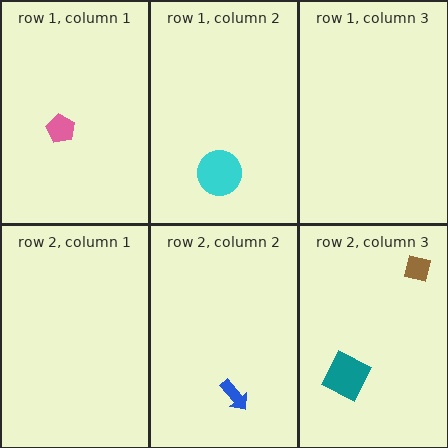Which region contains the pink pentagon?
The row 1, column 1 region.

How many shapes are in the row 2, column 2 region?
1.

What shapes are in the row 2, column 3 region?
The teal square, the brown square.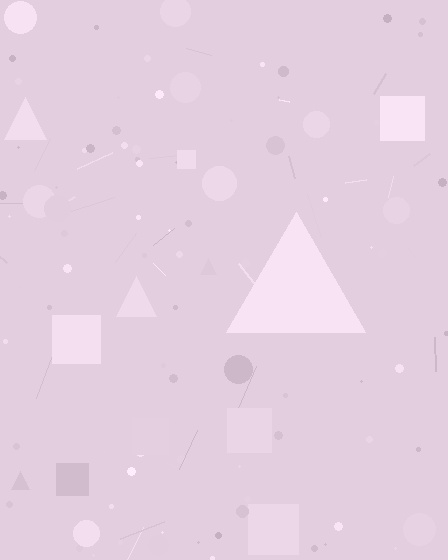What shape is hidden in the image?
A triangle is hidden in the image.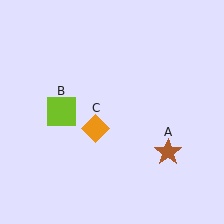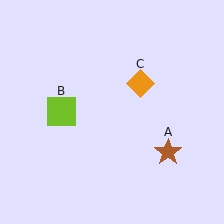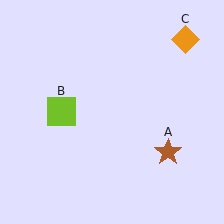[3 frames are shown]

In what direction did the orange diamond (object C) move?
The orange diamond (object C) moved up and to the right.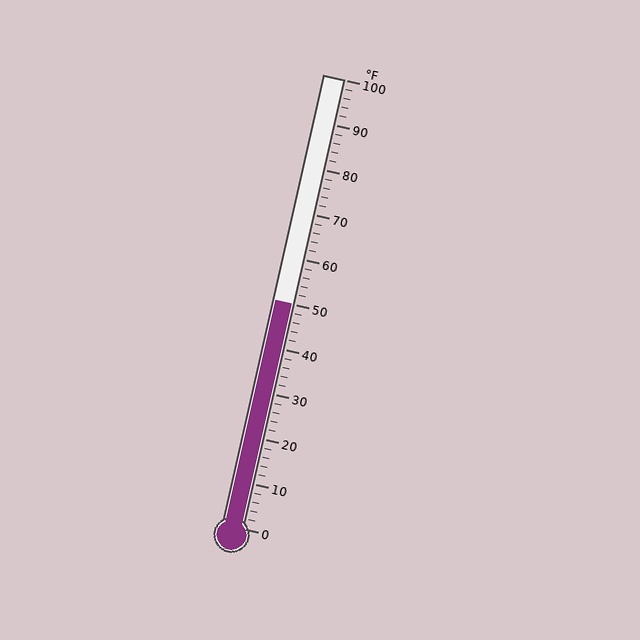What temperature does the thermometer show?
The thermometer shows approximately 50°F.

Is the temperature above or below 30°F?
The temperature is above 30°F.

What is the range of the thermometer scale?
The thermometer scale ranges from 0°F to 100°F.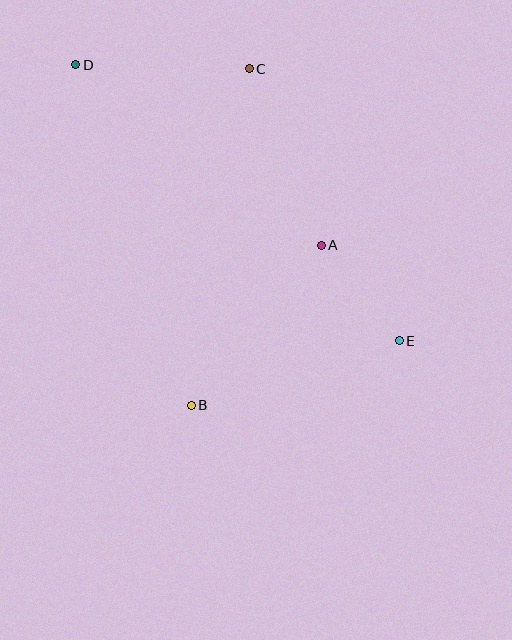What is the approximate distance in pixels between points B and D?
The distance between B and D is approximately 360 pixels.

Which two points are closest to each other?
Points A and E are closest to each other.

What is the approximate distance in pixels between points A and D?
The distance between A and D is approximately 305 pixels.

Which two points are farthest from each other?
Points D and E are farthest from each other.